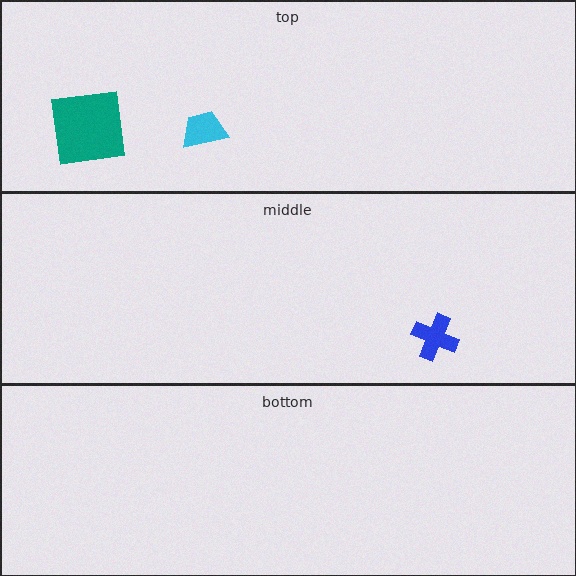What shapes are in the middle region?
The blue cross.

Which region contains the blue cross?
The middle region.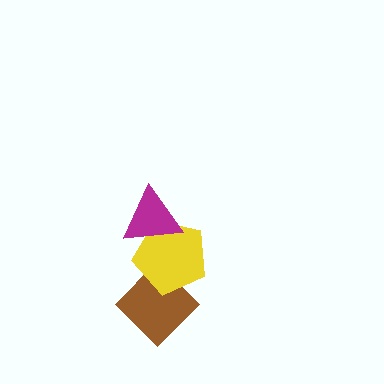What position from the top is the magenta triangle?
The magenta triangle is 1st from the top.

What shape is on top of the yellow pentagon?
The magenta triangle is on top of the yellow pentagon.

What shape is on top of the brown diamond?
The yellow pentagon is on top of the brown diamond.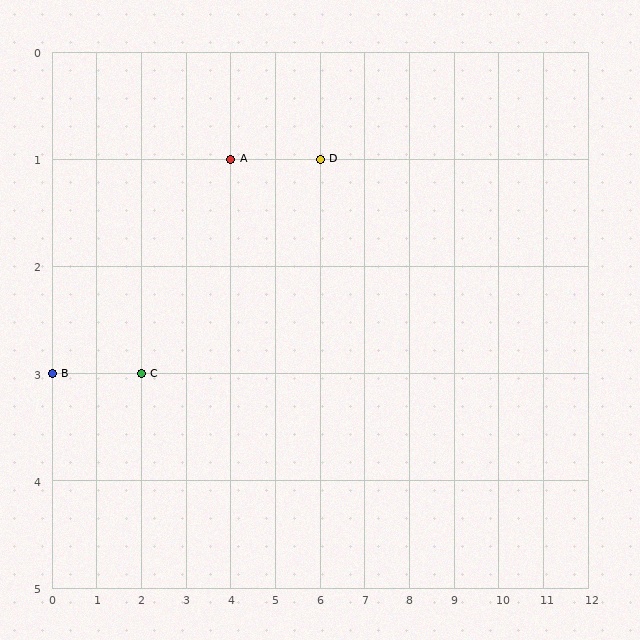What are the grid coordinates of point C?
Point C is at grid coordinates (2, 3).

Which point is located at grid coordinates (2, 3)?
Point C is at (2, 3).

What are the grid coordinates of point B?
Point B is at grid coordinates (0, 3).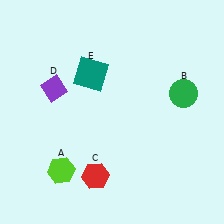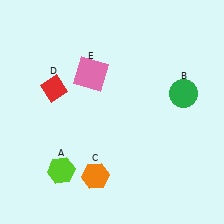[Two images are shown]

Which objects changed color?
C changed from red to orange. D changed from purple to red. E changed from teal to pink.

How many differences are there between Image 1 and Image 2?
There are 3 differences between the two images.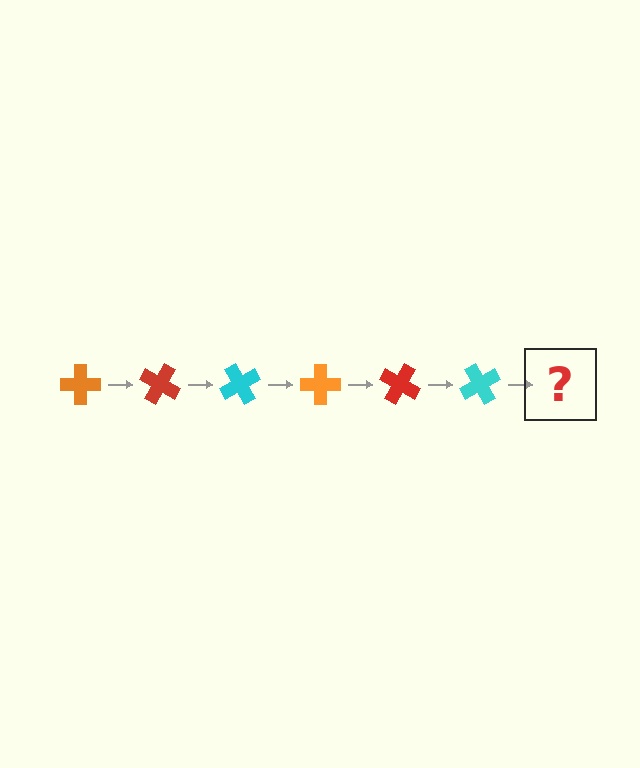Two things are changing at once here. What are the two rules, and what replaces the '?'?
The two rules are that it rotates 30 degrees each step and the color cycles through orange, red, and cyan. The '?' should be an orange cross, rotated 180 degrees from the start.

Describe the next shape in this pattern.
It should be an orange cross, rotated 180 degrees from the start.